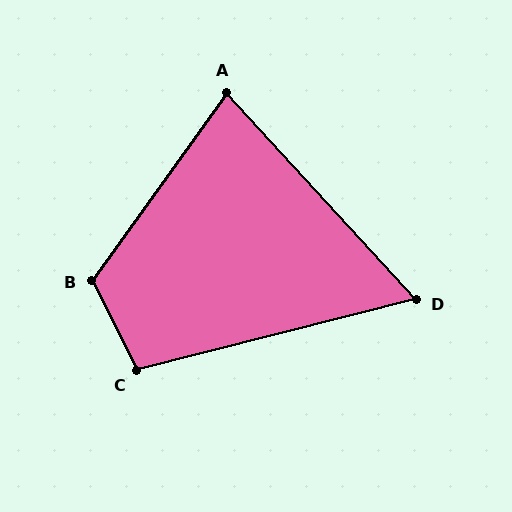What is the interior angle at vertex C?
Approximately 102 degrees (obtuse).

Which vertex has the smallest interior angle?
D, at approximately 62 degrees.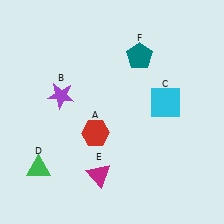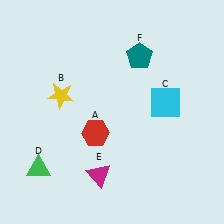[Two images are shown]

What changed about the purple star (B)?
In Image 1, B is purple. In Image 2, it changed to yellow.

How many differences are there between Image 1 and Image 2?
There is 1 difference between the two images.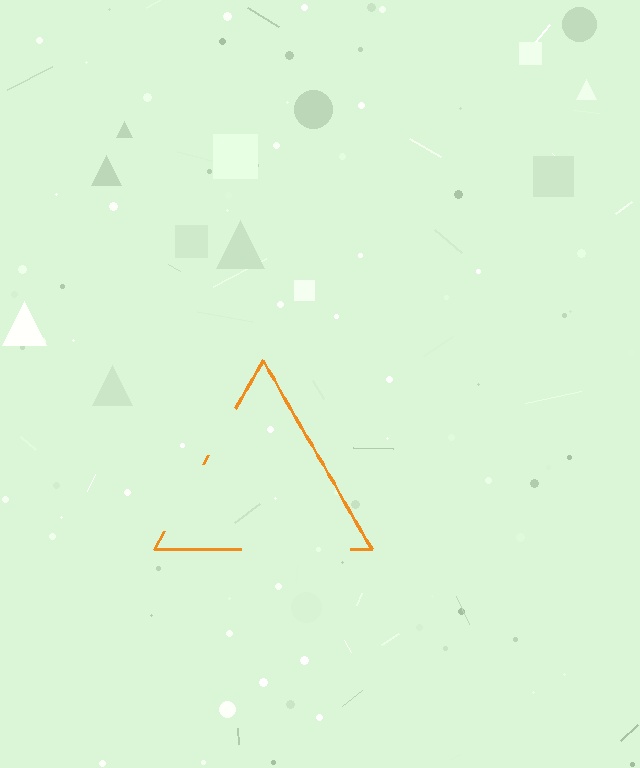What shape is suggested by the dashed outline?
The dashed outline suggests a triangle.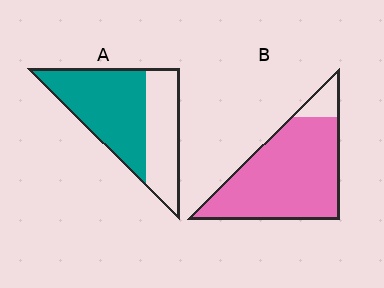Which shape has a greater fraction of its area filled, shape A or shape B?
Shape B.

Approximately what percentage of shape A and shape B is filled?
A is approximately 60% and B is approximately 90%.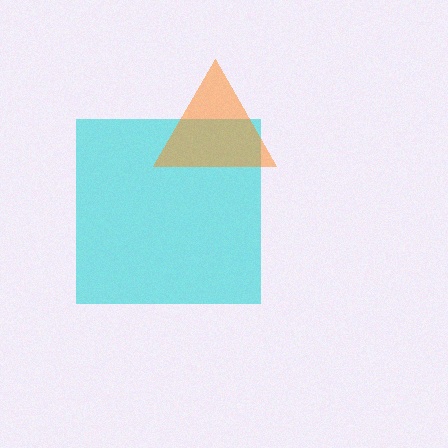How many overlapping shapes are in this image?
There are 2 overlapping shapes in the image.